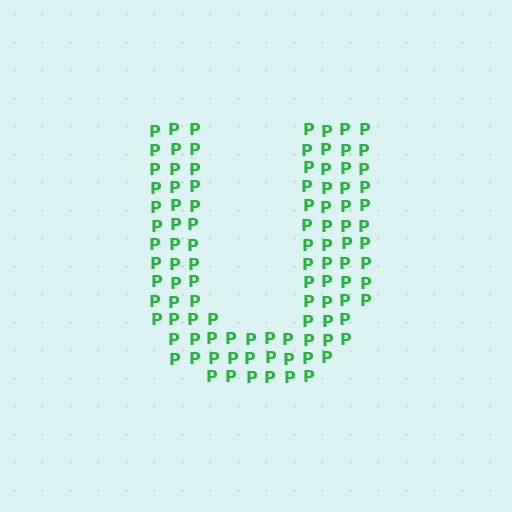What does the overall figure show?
The overall figure shows the letter U.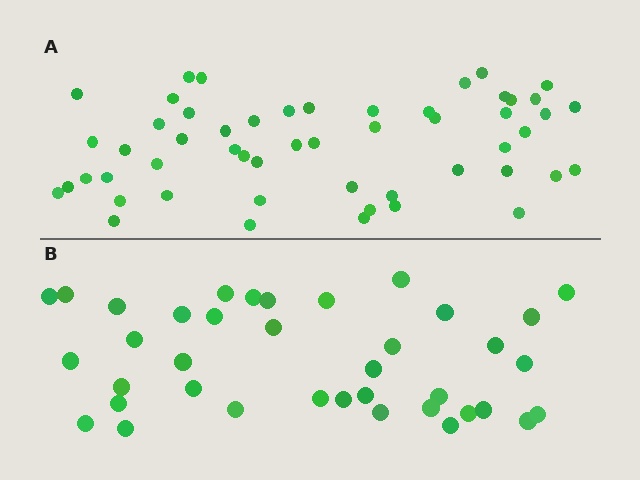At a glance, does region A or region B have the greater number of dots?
Region A (the top region) has more dots.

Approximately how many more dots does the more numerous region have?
Region A has approximately 15 more dots than region B.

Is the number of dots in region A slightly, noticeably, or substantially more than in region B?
Region A has noticeably more, but not dramatically so. The ratio is roughly 1.4 to 1.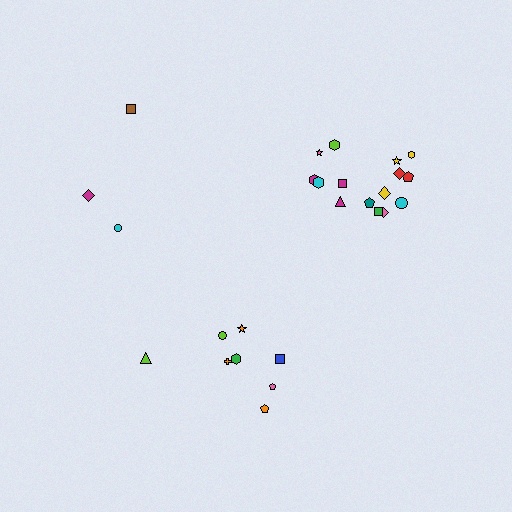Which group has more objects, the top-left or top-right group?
The top-right group.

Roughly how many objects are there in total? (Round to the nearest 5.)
Roughly 25 objects in total.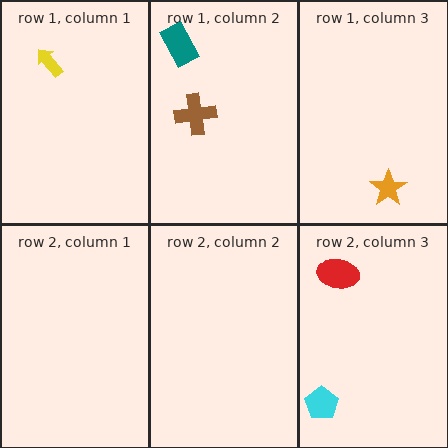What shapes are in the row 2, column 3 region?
The cyan pentagon, the red ellipse.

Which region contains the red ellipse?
The row 2, column 3 region.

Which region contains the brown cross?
The row 1, column 2 region.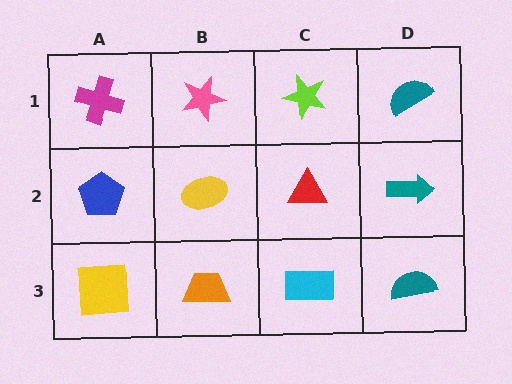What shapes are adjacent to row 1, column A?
A blue pentagon (row 2, column A), a pink star (row 1, column B).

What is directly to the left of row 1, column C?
A pink star.